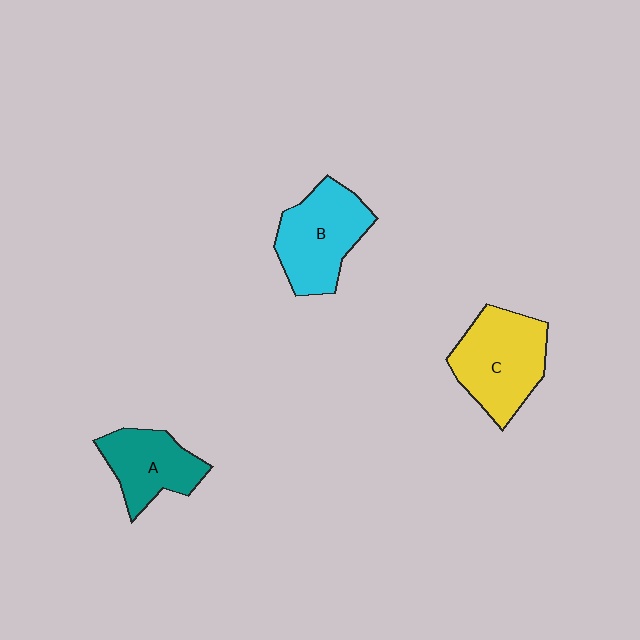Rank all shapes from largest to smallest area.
From largest to smallest: C (yellow), B (cyan), A (teal).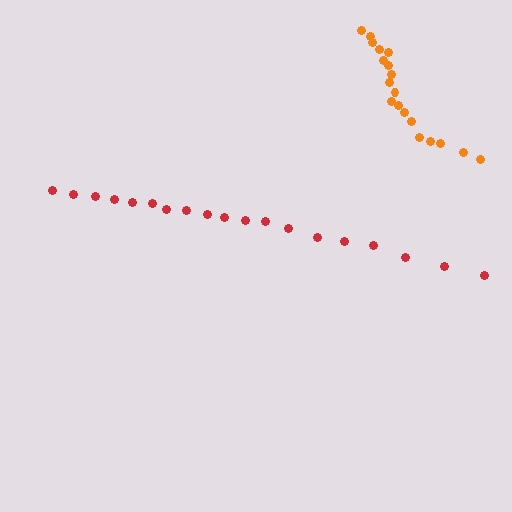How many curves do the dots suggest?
There are 2 distinct paths.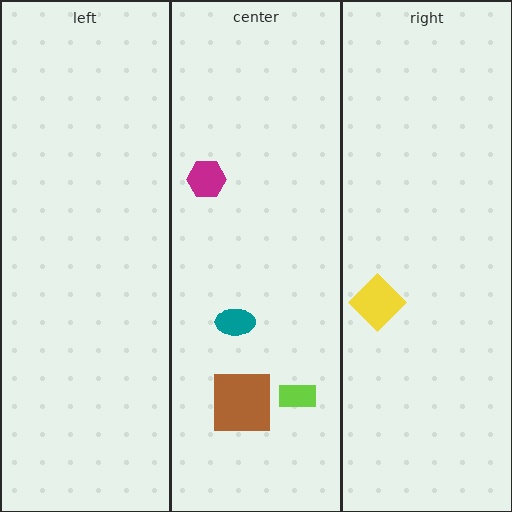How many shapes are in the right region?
1.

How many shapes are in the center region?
4.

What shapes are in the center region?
The teal ellipse, the lime rectangle, the magenta hexagon, the brown square.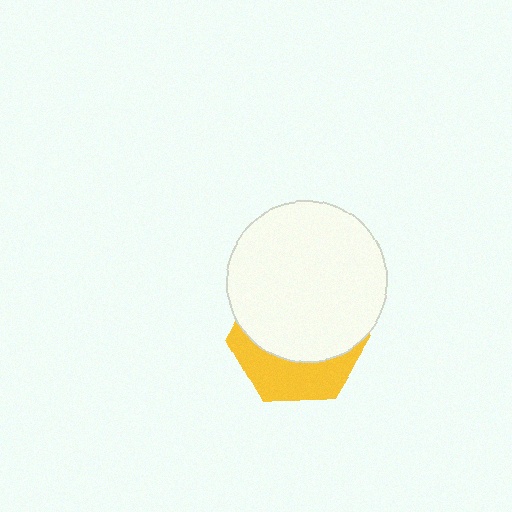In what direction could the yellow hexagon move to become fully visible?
The yellow hexagon could move down. That would shift it out from behind the white circle entirely.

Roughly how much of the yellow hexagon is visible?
A small part of it is visible (roughly 36%).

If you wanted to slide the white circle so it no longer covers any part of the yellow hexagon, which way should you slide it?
Slide it up — that is the most direct way to separate the two shapes.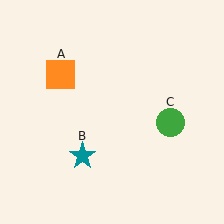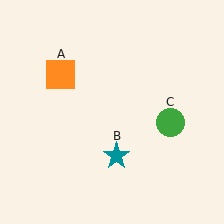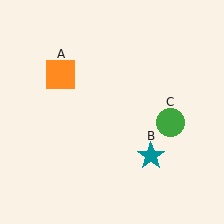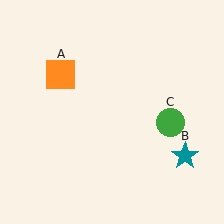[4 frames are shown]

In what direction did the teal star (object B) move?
The teal star (object B) moved right.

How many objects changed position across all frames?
1 object changed position: teal star (object B).